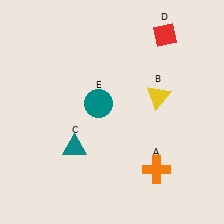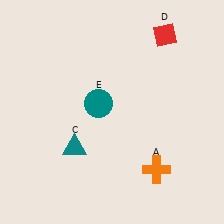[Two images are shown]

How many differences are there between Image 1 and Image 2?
There is 1 difference between the two images.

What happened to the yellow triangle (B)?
The yellow triangle (B) was removed in Image 2. It was in the top-right area of Image 1.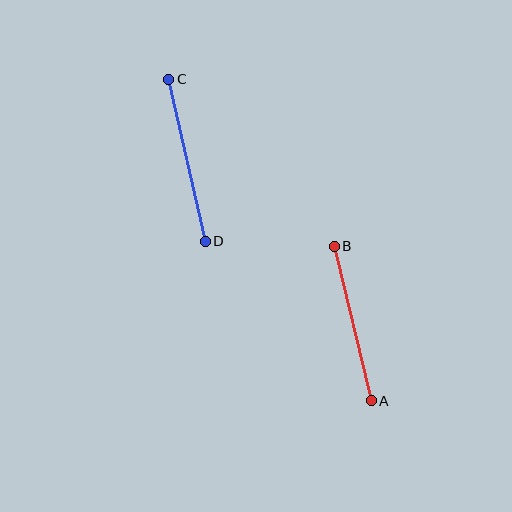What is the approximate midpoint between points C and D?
The midpoint is at approximately (187, 160) pixels.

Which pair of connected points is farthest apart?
Points C and D are farthest apart.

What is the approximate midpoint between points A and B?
The midpoint is at approximately (353, 324) pixels.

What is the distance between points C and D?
The distance is approximately 166 pixels.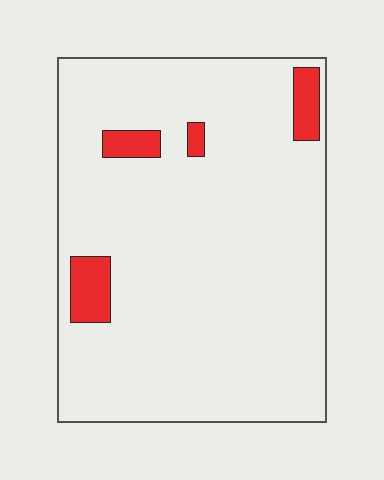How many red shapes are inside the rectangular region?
4.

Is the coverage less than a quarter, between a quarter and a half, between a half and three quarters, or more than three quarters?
Less than a quarter.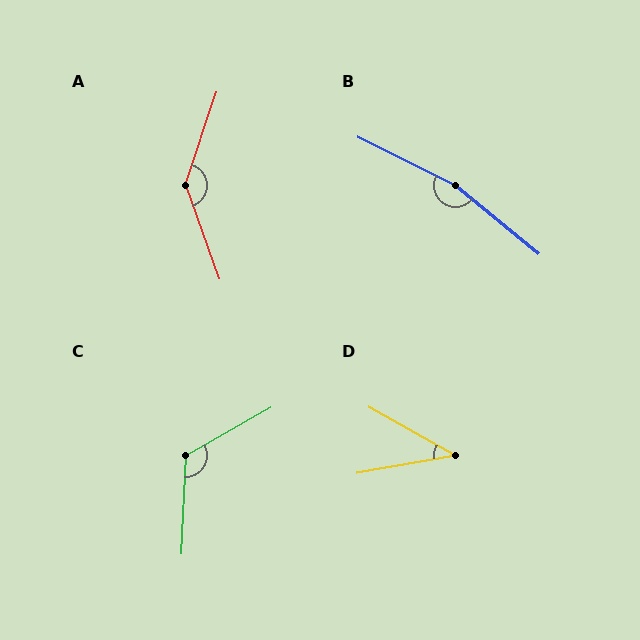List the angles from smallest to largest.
D (39°), C (122°), A (142°), B (167°).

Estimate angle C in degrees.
Approximately 122 degrees.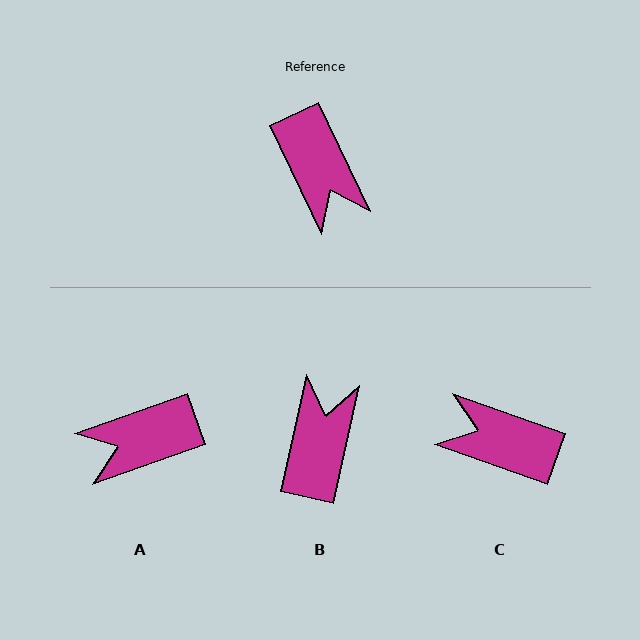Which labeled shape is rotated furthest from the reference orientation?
B, about 142 degrees away.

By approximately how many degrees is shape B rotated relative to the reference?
Approximately 142 degrees counter-clockwise.